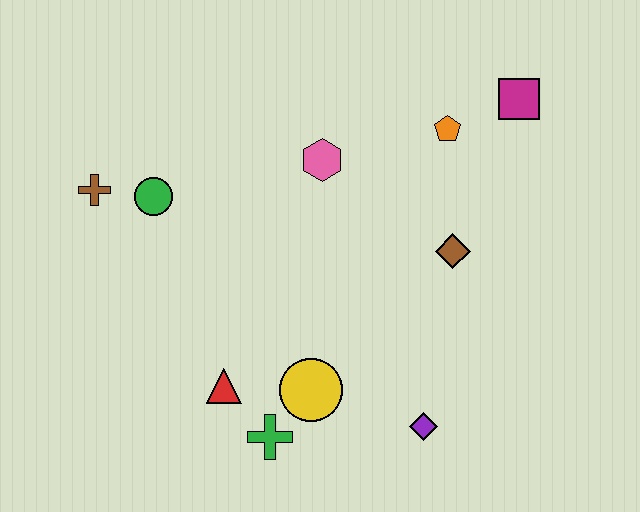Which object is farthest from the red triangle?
The magenta square is farthest from the red triangle.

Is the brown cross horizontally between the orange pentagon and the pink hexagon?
No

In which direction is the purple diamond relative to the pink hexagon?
The purple diamond is below the pink hexagon.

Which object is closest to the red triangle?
The green cross is closest to the red triangle.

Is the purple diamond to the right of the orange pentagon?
No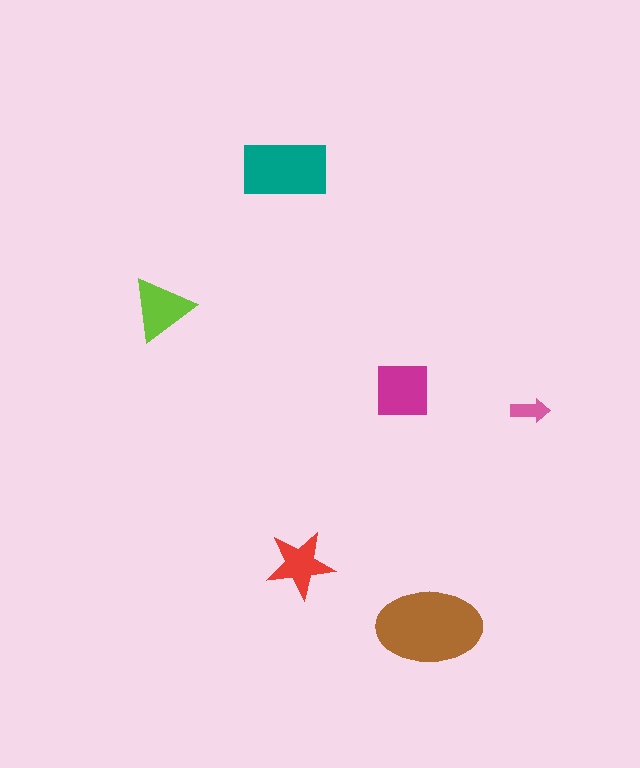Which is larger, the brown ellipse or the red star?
The brown ellipse.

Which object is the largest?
The brown ellipse.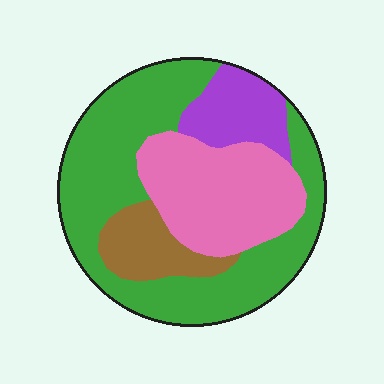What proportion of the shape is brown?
Brown takes up about one tenth (1/10) of the shape.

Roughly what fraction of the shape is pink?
Pink takes up between a quarter and a half of the shape.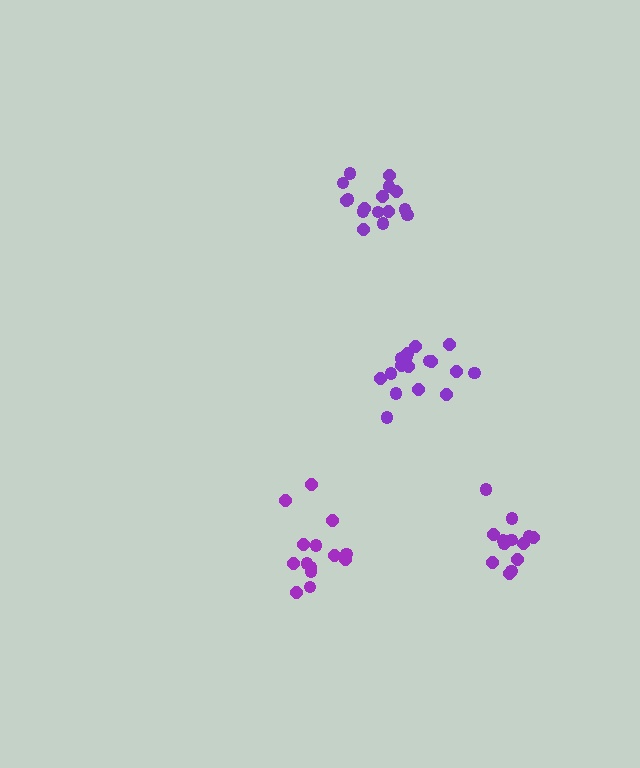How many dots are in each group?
Group 1: 14 dots, Group 2: 14 dots, Group 3: 16 dots, Group 4: 17 dots (61 total).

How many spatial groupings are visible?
There are 4 spatial groupings.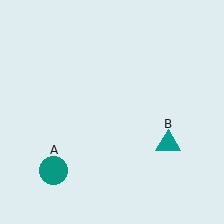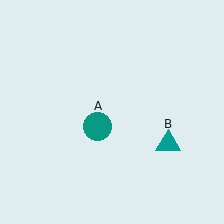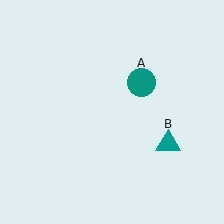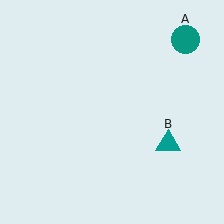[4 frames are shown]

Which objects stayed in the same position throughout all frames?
Teal triangle (object B) remained stationary.